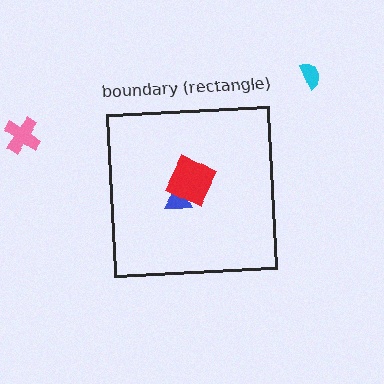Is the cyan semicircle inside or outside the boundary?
Outside.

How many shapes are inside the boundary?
2 inside, 2 outside.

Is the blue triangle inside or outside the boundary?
Inside.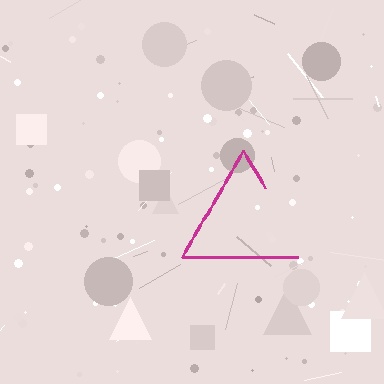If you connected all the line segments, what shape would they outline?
They would outline a triangle.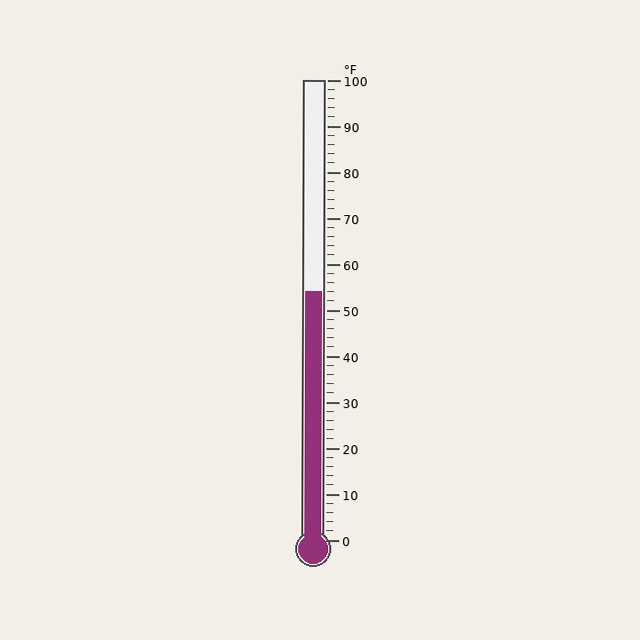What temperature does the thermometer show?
The thermometer shows approximately 54°F.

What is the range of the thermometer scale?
The thermometer scale ranges from 0°F to 100°F.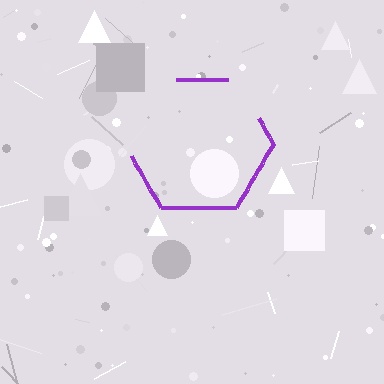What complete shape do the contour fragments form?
The contour fragments form a hexagon.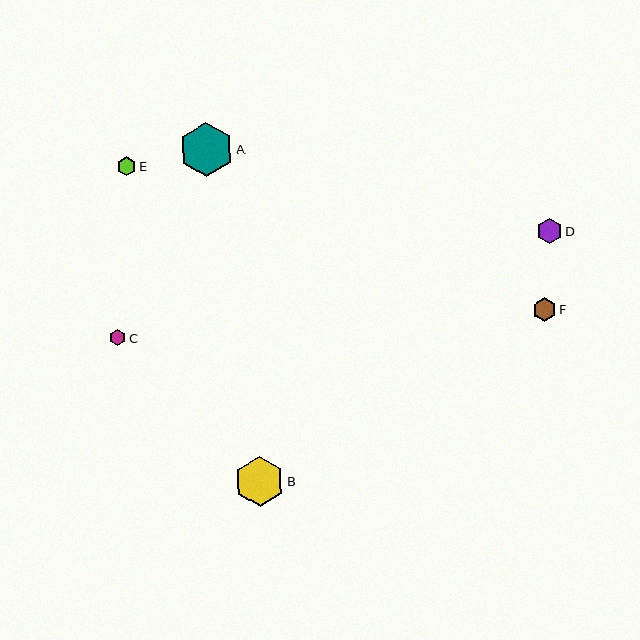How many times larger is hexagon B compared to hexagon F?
Hexagon B is approximately 2.1 times the size of hexagon F.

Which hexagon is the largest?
Hexagon A is the largest with a size of approximately 54 pixels.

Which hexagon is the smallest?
Hexagon C is the smallest with a size of approximately 17 pixels.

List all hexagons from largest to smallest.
From largest to smallest: A, B, D, F, E, C.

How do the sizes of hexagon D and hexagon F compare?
Hexagon D and hexagon F are approximately the same size.